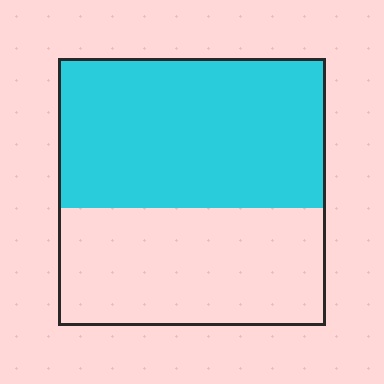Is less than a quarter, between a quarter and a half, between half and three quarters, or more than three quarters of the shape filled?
Between half and three quarters.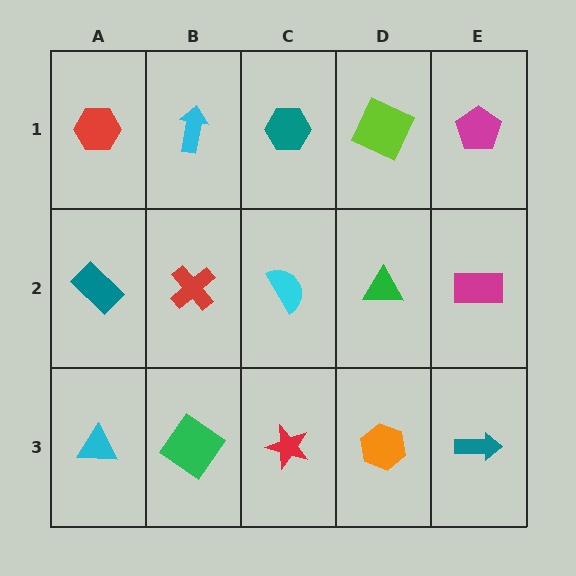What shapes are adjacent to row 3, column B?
A red cross (row 2, column B), a cyan triangle (row 3, column A), a red star (row 3, column C).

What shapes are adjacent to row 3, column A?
A teal rectangle (row 2, column A), a green diamond (row 3, column B).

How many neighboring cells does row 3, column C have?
3.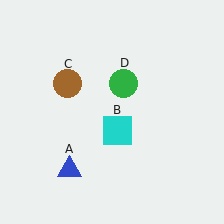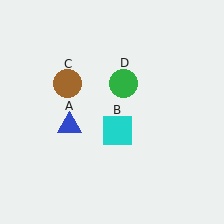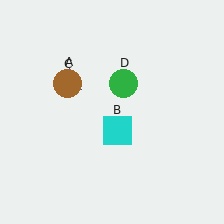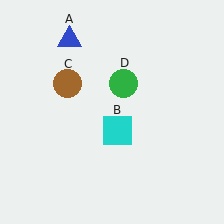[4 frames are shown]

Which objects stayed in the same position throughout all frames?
Cyan square (object B) and brown circle (object C) and green circle (object D) remained stationary.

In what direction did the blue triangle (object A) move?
The blue triangle (object A) moved up.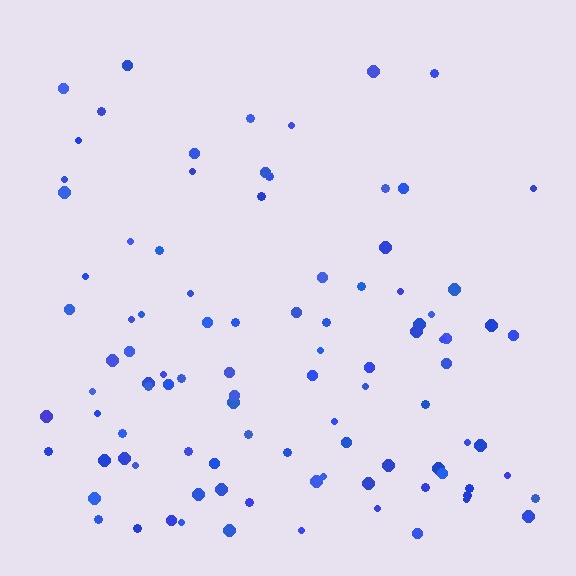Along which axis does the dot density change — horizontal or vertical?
Vertical.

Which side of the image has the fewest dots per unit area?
The top.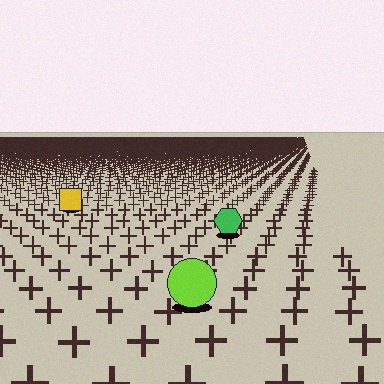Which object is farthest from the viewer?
The yellow square is farthest from the viewer. It appears smaller and the ground texture around it is denser.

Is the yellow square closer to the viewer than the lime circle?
No. The lime circle is closer — you can tell from the texture gradient: the ground texture is coarser near it.